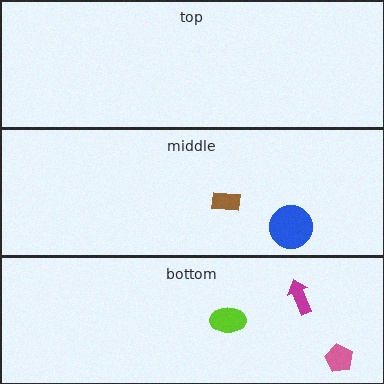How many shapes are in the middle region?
2.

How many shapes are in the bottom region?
3.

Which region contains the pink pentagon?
The bottom region.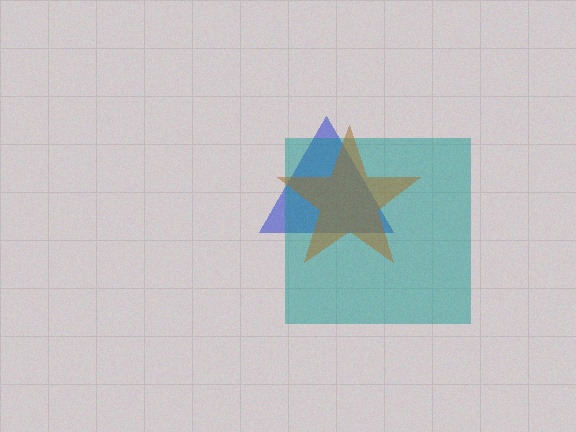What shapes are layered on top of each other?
The layered shapes are: a blue triangle, a teal square, a brown star.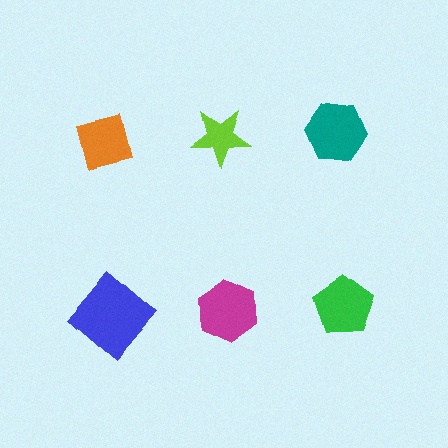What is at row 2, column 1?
A blue diamond.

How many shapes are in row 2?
3 shapes.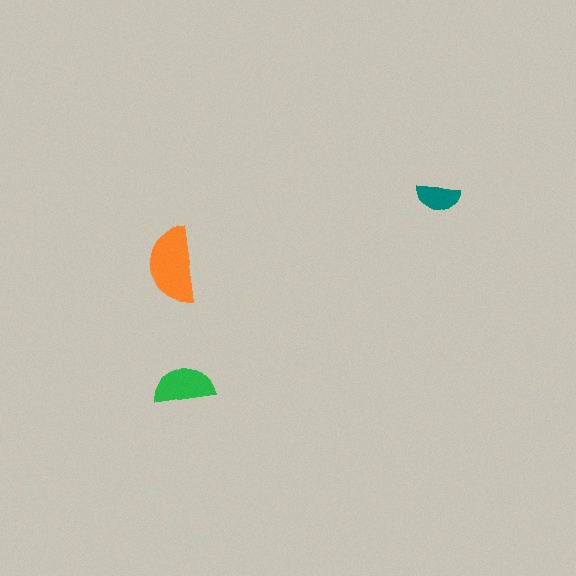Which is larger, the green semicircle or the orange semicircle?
The orange one.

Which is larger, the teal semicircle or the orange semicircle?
The orange one.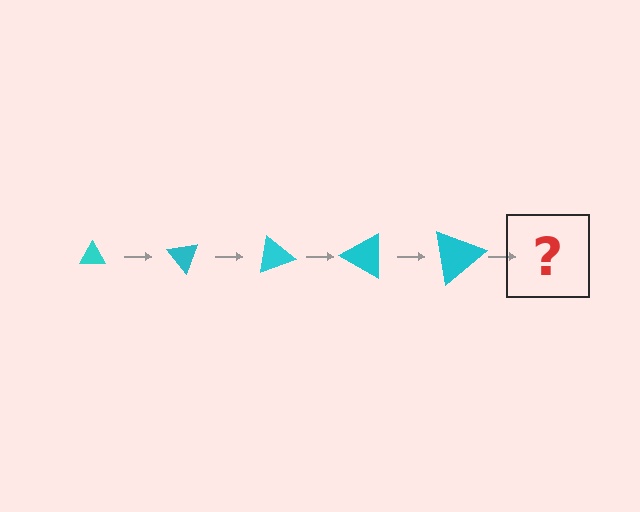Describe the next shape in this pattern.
It should be a triangle, larger than the previous one and rotated 250 degrees from the start.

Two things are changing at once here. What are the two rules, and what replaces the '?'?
The two rules are that the triangle grows larger each step and it rotates 50 degrees each step. The '?' should be a triangle, larger than the previous one and rotated 250 degrees from the start.